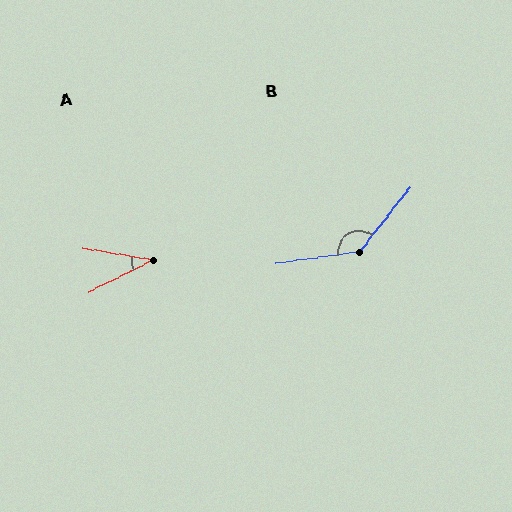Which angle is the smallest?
A, at approximately 36 degrees.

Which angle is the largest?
B, at approximately 136 degrees.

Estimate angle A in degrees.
Approximately 36 degrees.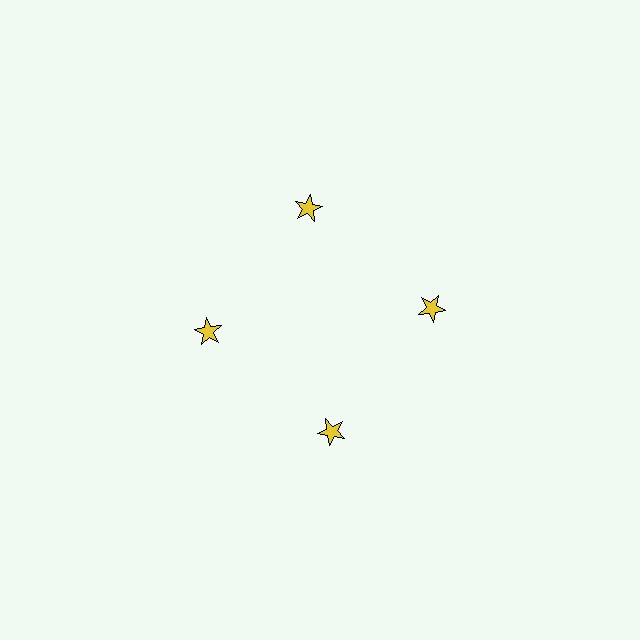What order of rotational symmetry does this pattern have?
This pattern has 4-fold rotational symmetry.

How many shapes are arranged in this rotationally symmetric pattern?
There are 4 shapes, arranged in 4 groups of 1.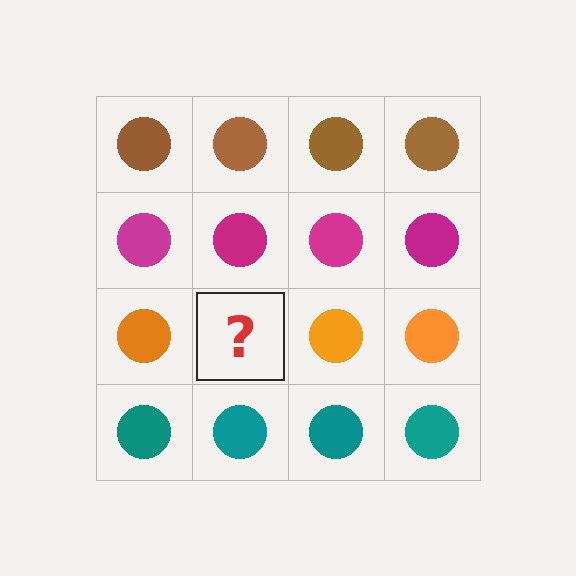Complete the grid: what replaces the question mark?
The question mark should be replaced with an orange circle.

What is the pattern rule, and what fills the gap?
The rule is that each row has a consistent color. The gap should be filled with an orange circle.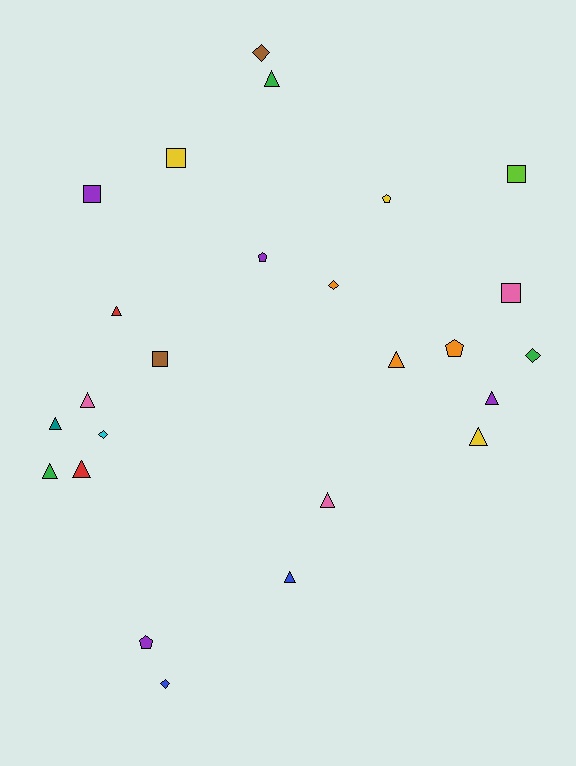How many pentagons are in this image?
There are 4 pentagons.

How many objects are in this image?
There are 25 objects.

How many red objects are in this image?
There are 2 red objects.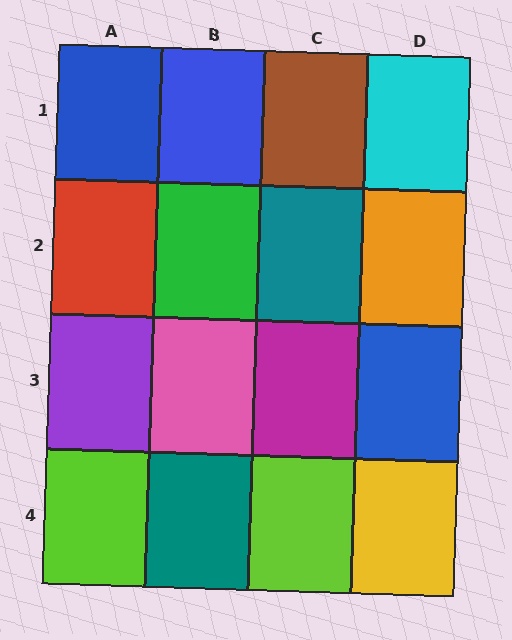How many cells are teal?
2 cells are teal.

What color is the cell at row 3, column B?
Pink.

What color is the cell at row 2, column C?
Teal.